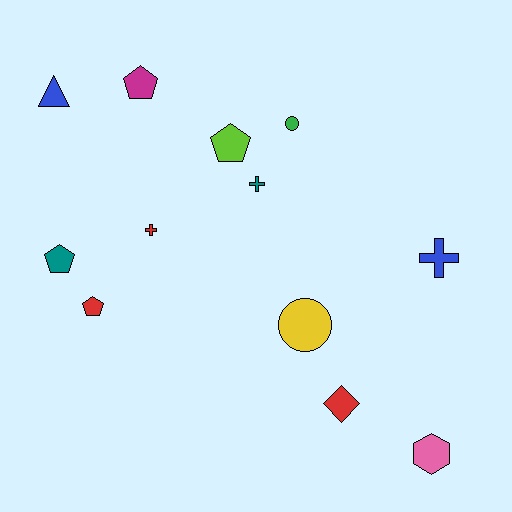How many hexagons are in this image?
There is 1 hexagon.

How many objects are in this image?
There are 12 objects.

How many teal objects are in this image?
There are 2 teal objects.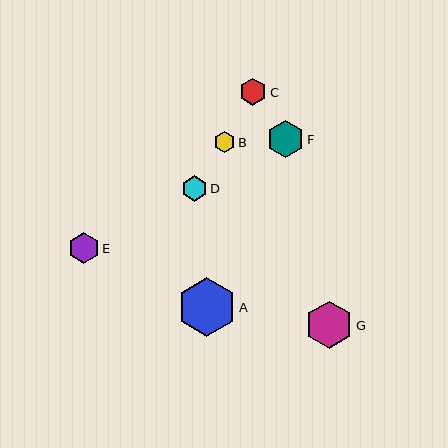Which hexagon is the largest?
Hexagon A is the largest with a size of approximately 59 pixels.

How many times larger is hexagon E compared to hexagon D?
Hexagon E is approximately 1.2 times the size of hexagon D.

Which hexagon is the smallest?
Hexagon B is the smallest with a size of approximately 21 pixels.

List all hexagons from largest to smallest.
From largest to smallest: A, G, F, E, C, D, B.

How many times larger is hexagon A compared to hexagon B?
Hexagon A is approximately 2.8 times the size of hexagon B.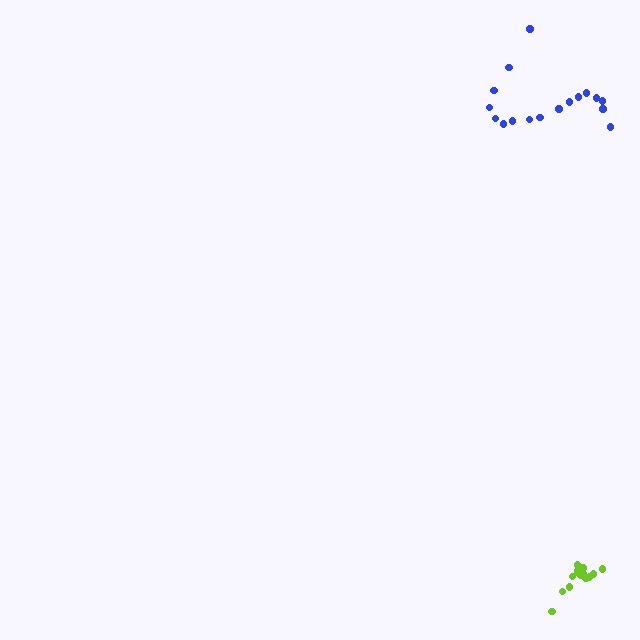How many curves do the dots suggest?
There are 2 distinct paths.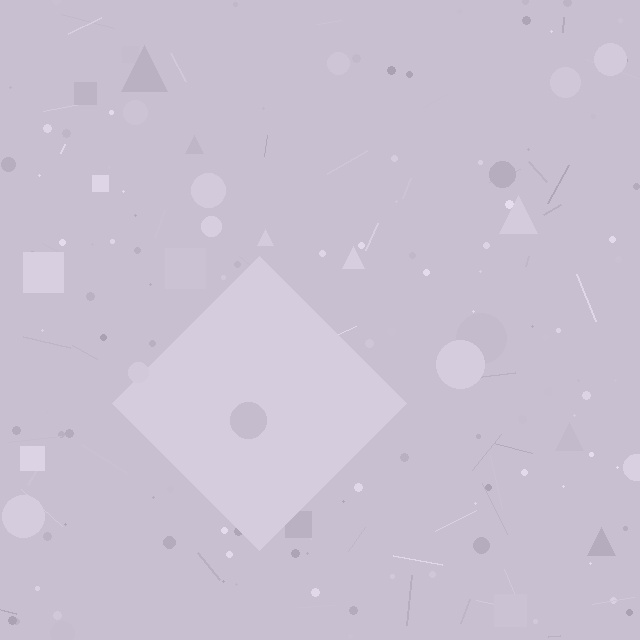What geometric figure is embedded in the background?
A diamond is embedded in the background.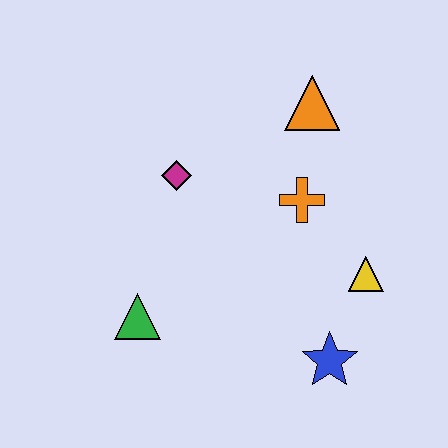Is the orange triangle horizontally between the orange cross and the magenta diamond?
No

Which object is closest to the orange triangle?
The orange cross is closest to the orange triangle.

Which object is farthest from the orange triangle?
The green triangle is farthest from the orange triangle.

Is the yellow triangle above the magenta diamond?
No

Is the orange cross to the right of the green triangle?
Yes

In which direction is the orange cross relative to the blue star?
The orange cross is above the blue star.